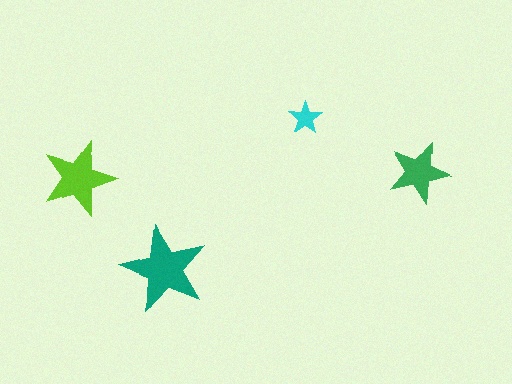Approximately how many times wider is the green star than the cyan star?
About 2 times wider.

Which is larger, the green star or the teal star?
The teal one.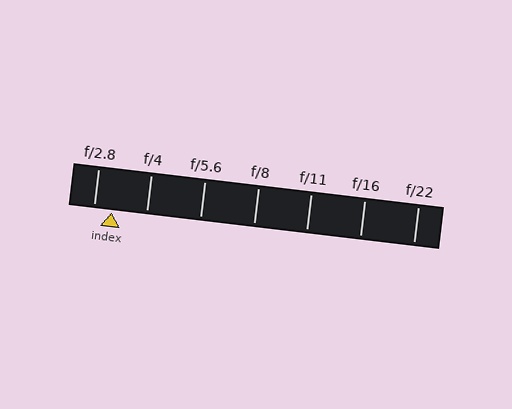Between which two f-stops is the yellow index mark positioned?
The index mark is between f/2.8 and f/4.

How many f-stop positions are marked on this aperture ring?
There are 7 f-stop positions marked.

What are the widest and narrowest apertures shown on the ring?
The widest aperture shown is f/2.8 and the narrowest is f/22.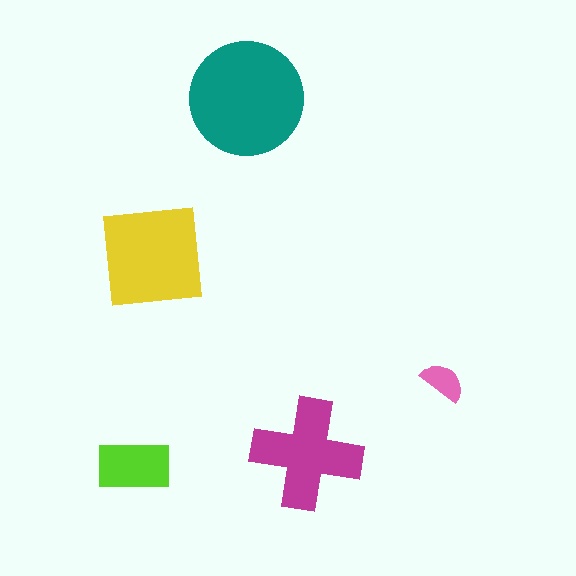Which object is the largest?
The teal circle.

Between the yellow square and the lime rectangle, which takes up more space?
The yellow square.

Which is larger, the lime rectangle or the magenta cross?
The magenta cross.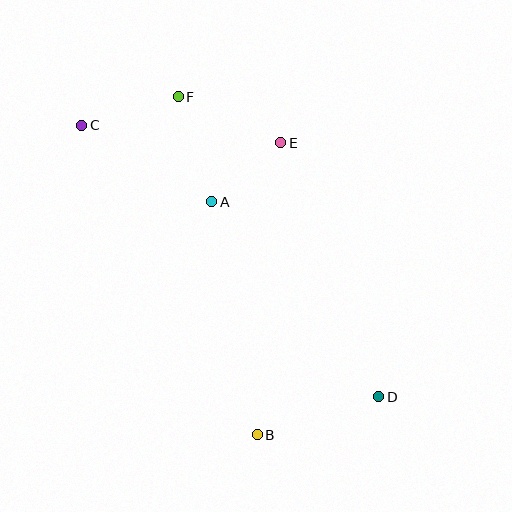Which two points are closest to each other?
Points A and E are closest to each other.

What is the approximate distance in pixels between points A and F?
The distance between A and F is approximately 110 pixels.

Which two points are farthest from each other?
Points C and D are farthest from each other.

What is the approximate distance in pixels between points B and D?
The distance between B and D is approximately 127 pixels.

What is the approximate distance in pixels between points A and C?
The distance between A and C is approximately 151 pixels.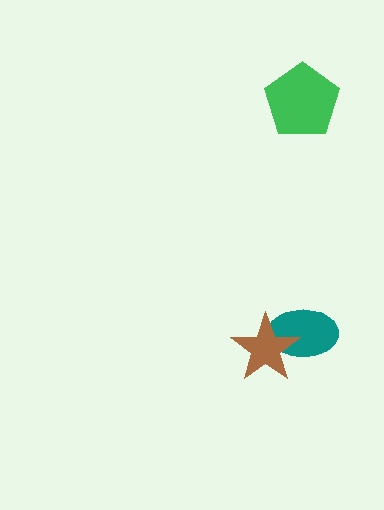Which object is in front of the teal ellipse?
The brown star is in front of the teal ellipse.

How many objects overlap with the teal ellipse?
1 object overlaps with the teal ellipse.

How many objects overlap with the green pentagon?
0 objects overlap with the green pentagon.